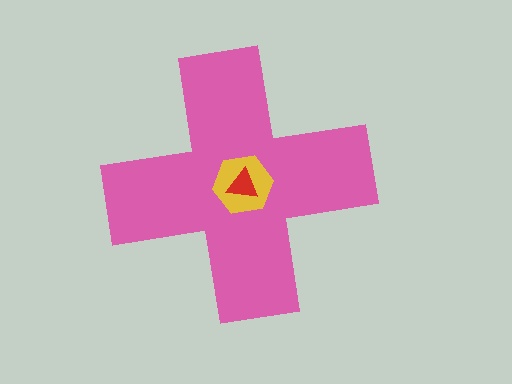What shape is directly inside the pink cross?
The yellow hexagon.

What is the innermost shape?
The red triangle.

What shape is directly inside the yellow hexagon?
The red triangle.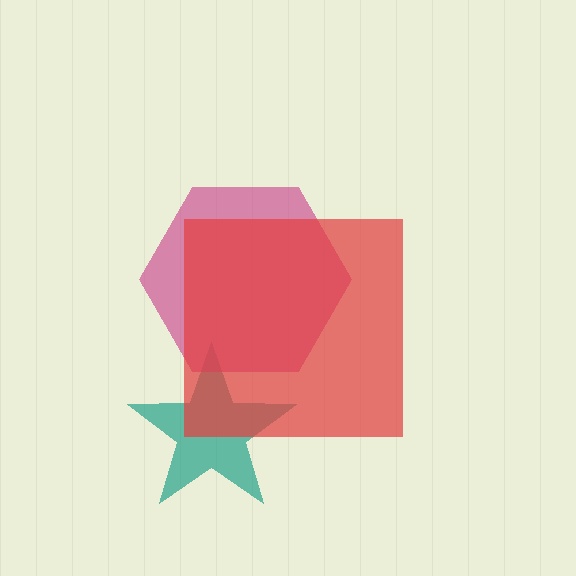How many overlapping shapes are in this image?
There are 3 overlapping shapes in the image.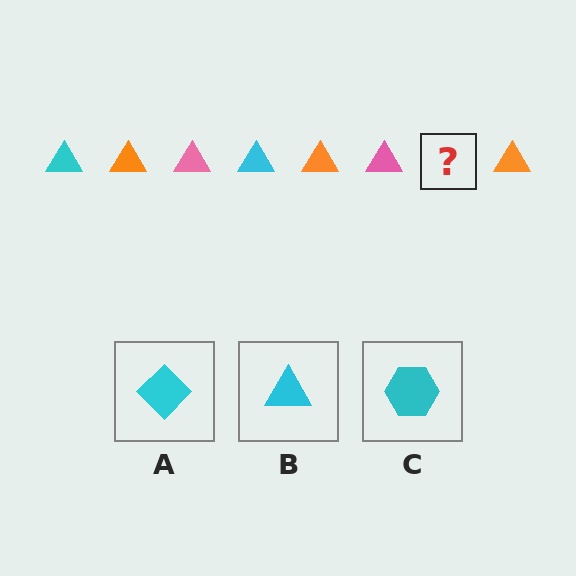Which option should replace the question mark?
Option B.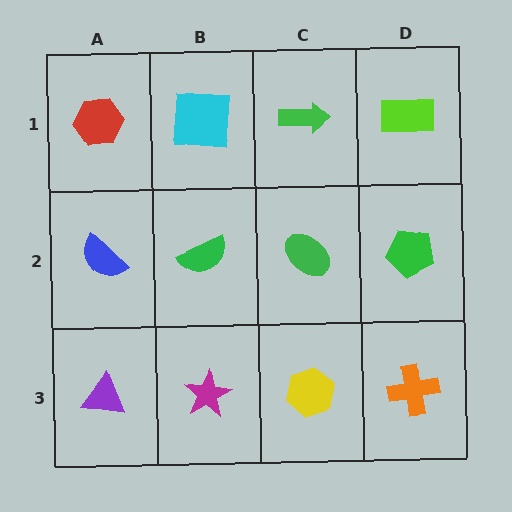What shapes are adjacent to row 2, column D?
A lime rectangle (row 1, column D), an orange cross (row 3, column D), a green ellipse (row 2, column C).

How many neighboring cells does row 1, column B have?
3.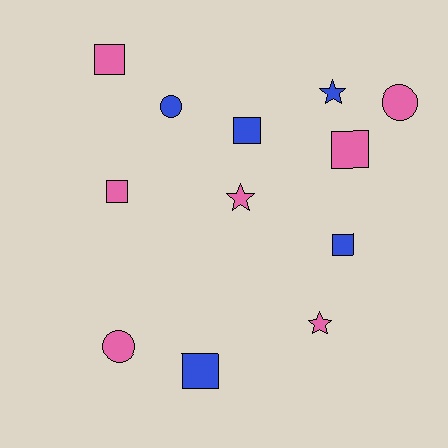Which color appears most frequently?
Pink, with 7 objects.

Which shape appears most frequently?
Square, with 6 objects.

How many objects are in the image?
There are 12 objects.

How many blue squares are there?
There are 3 blue squares.